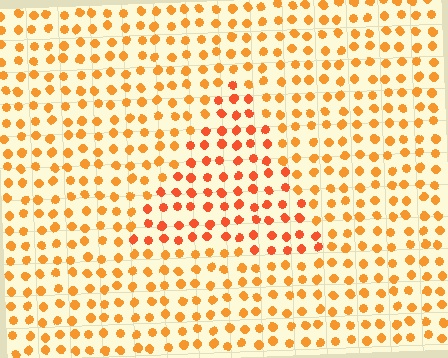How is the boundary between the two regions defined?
The boundary is defined purely by a slight shift in hue (about 21 degrees). Spacing, size, and orientation are identical on both sides.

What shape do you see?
I see a triangle.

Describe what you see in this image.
The image is filled with small orange elements in a uniform arrangement. A triangle-shaped region is visible where the elements are tinted to a slightly different hue, forming a subtle color boundary.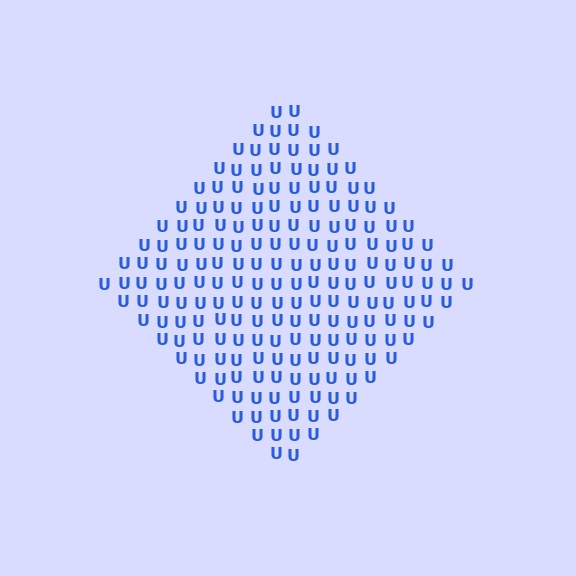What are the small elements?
The small elements are letter U's.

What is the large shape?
The large shape is a diamond.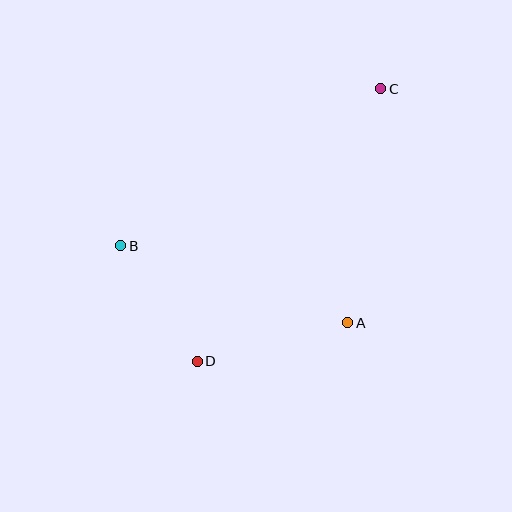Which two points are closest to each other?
Points B and D are closest to each other.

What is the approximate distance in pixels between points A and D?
The distance between A and D is approximately 155 pixels.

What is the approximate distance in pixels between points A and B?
The distance between A and B is approximately 240 pixels.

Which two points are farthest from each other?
Points C and D are farthest from each other.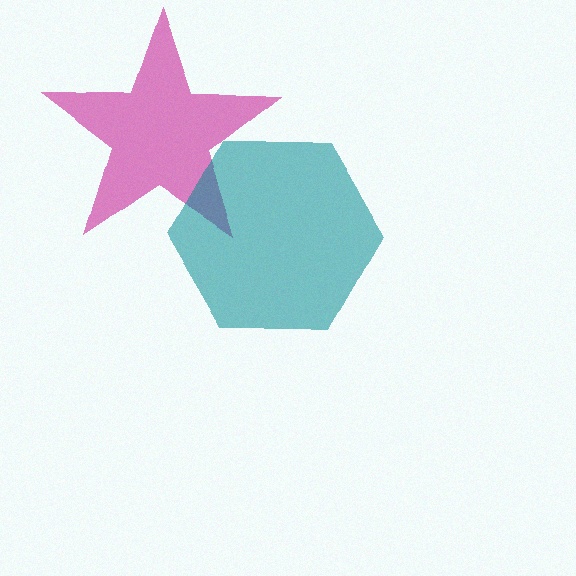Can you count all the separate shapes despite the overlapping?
Yes, there are 2 separate shapes.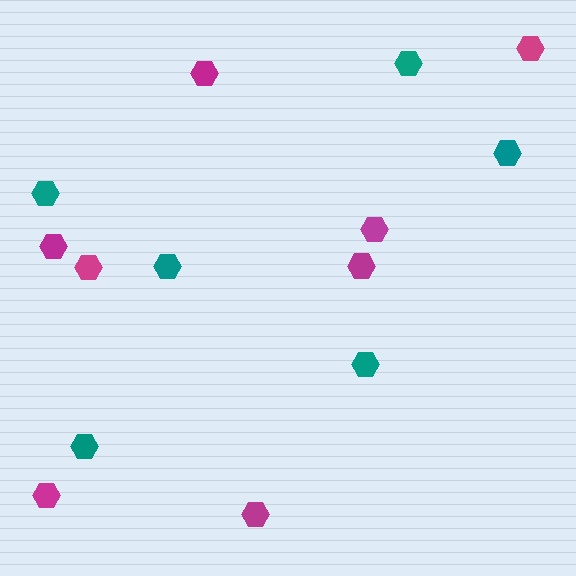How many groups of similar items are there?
There are 2 groups: one group of teal hexagons (6) and one group of magenta hexagons (8).